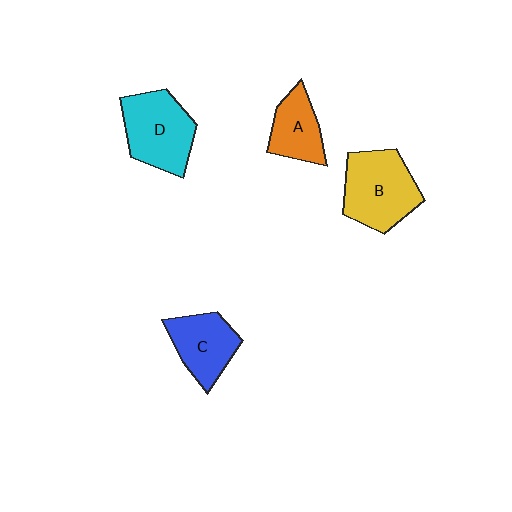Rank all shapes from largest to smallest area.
From largest to smallest: B (yellow), D (cyan), C (blue), A (orange).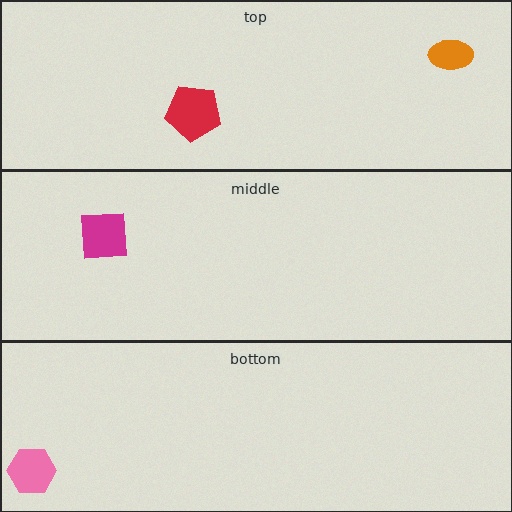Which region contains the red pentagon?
The top region.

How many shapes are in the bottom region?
1.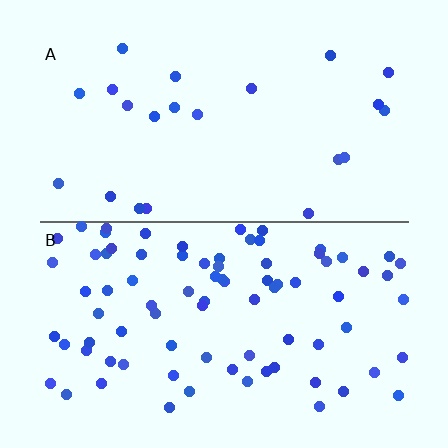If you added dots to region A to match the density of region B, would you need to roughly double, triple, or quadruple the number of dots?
Approximately quadruple.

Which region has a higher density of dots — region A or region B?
B (the bottom).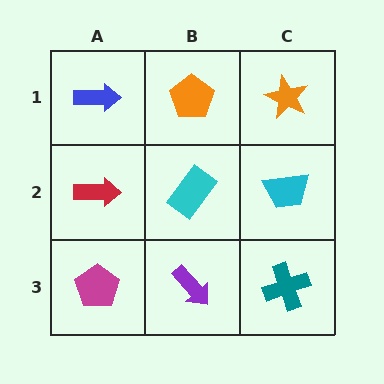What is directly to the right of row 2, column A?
A cyan rectangle.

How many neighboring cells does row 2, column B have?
4.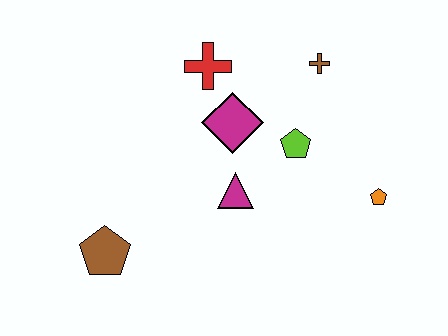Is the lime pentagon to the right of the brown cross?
No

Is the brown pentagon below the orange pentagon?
Yes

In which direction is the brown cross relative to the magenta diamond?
The brown cross is to the right of the magenta diamond.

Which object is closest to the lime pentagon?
The magenta diamond is closest to the lime pentagon.